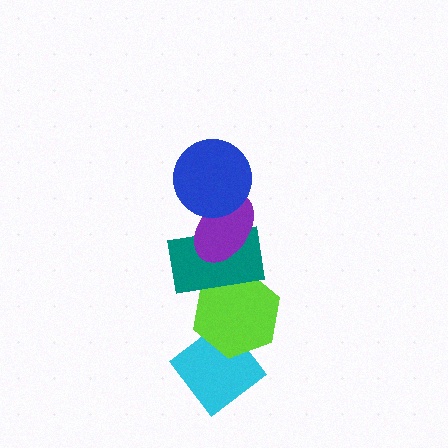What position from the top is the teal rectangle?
The teal rectangle is 3rd from the top.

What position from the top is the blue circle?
The blue circle is 1st from the top.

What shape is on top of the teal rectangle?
The purple ellipse is on top of the teal rectangle.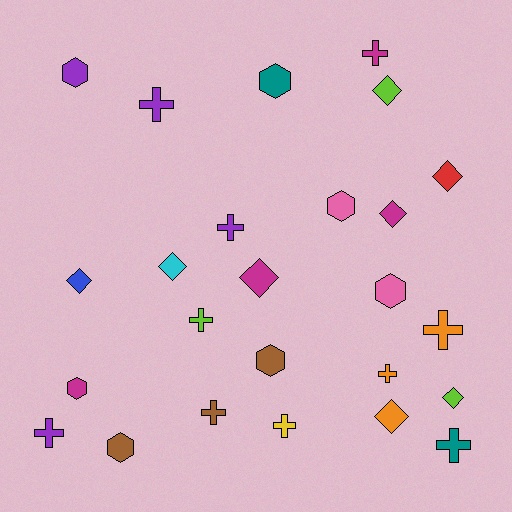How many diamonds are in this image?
There are 8 diamonds.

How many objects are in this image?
There are 25 objects.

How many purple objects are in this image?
There are 4 purple objects.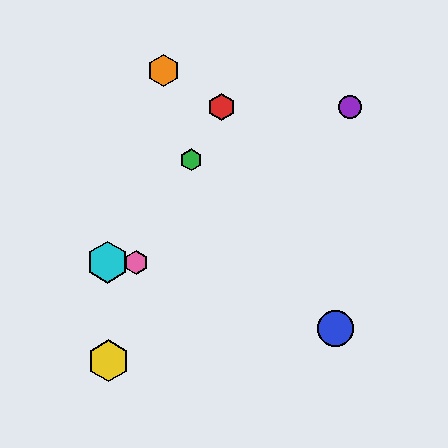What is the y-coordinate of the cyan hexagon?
The cyan hexagon is at y≈262.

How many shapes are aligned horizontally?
2 shapes (the cyan hexagon, the pink hexagon) are aligned horizontally.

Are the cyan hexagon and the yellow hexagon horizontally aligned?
No, the cyan hexagon is at y≈262 and the yellow hexagon is at y≈361.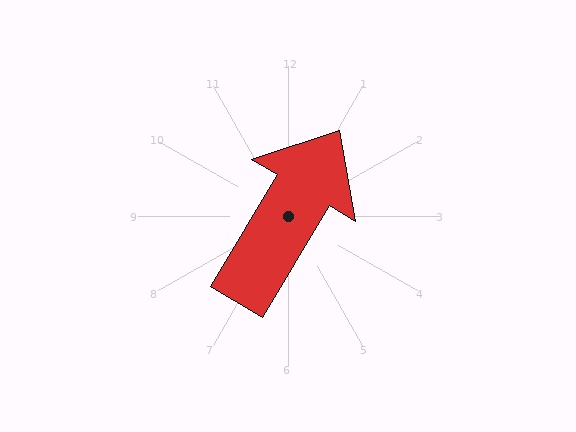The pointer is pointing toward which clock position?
Roughly 1 o'clock.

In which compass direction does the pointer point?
Northeast.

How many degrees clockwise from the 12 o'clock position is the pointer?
Approximately 31 degrees.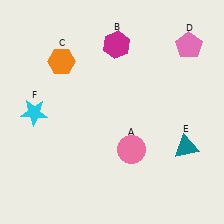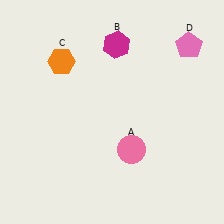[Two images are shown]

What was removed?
The cyan star (F), the teal triangle (E) were removed in Image 2.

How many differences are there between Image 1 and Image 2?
There are 2 differences between the two images.